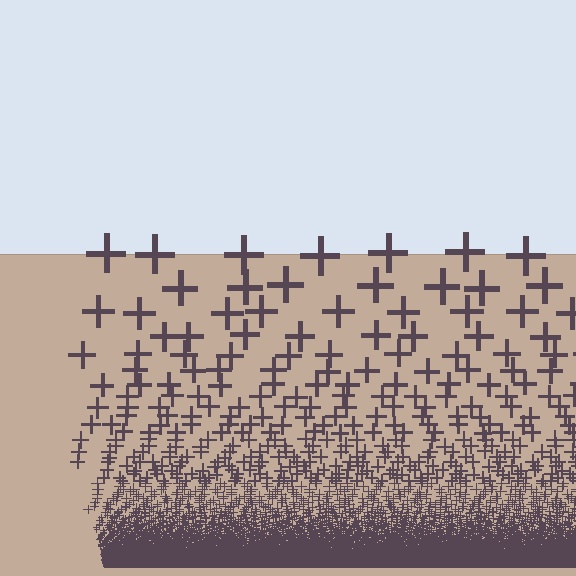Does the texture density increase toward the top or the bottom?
Density increases toward the bottom.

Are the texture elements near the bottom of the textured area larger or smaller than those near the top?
Smaller. The gradient is inverted — elements near the bottom are smaller and denser.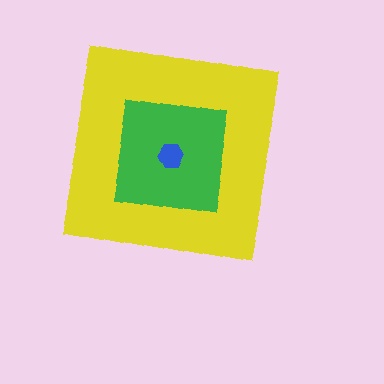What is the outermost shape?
The yellow square.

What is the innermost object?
The blue hexagon.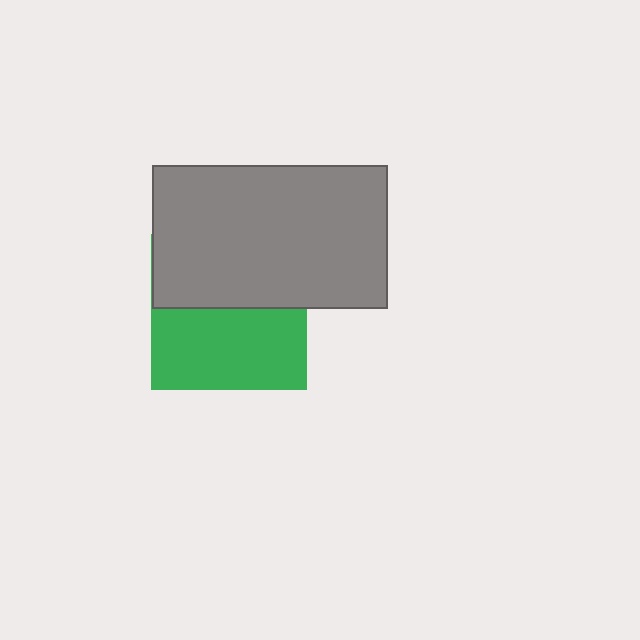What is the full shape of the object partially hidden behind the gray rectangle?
The partially hidden object is a green square.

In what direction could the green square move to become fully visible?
The green square could move down. That would shift it out from behind the gray rectangle entirely.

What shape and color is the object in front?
The object in front is a gray rectangle.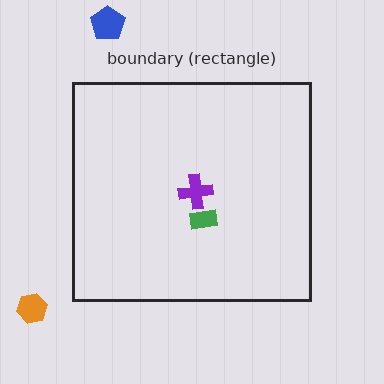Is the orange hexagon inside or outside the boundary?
Outside.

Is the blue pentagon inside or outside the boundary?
Outside.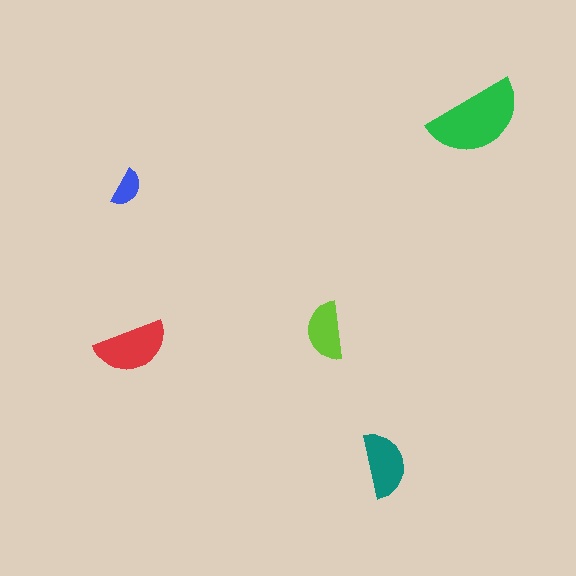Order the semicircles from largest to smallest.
the green one, the red one, the teal one, the lime one, the blue one.